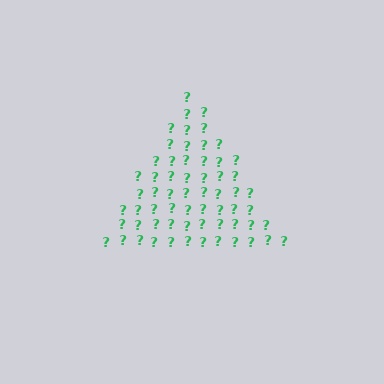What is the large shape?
The large shape is a triangle.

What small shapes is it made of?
It is made of small question marks.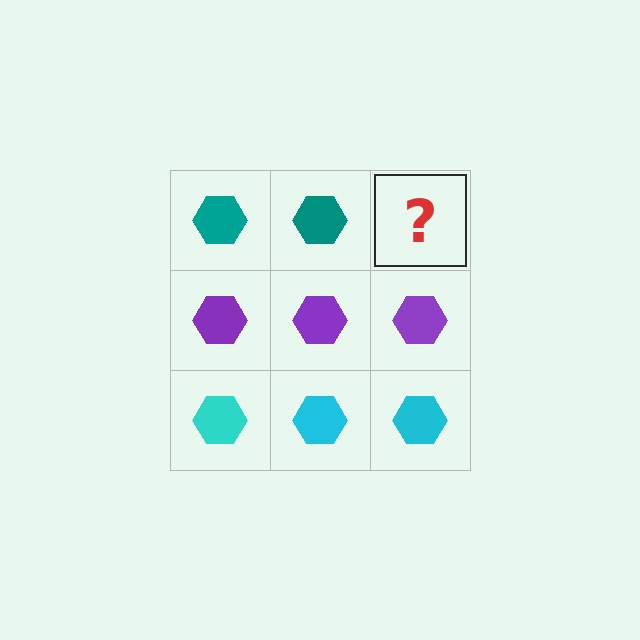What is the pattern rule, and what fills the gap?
The rule is that each row has a consistent color. The gap should be filled with a teal hexagon.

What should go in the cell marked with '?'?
The missing cell should contain a teal hexagon.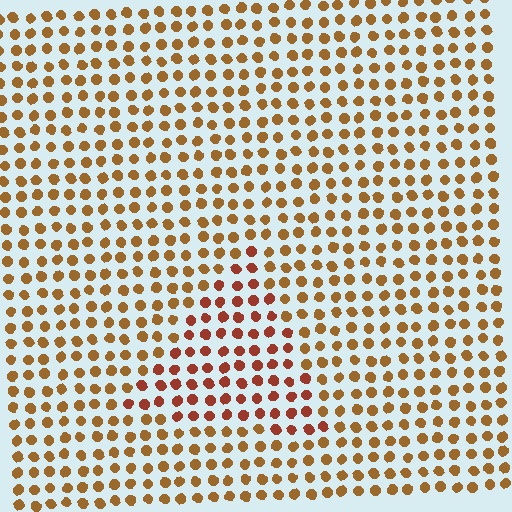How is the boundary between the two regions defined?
The boundary is defined purely by a slight shift in hue (about 27 degrees). Spacing, size, and orientation are identical on both sides.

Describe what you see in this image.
The image is filled with small brown elements in a uniform arrangement. A triangle-shaped region is visible where the elements are tinted to a slightly different hue, forming a subtle color boundary.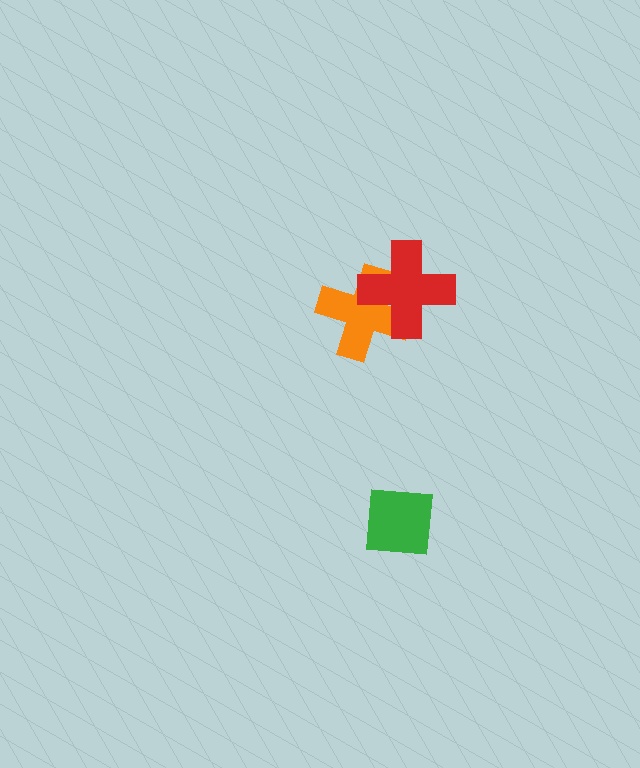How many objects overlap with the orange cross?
1 object overlaps with the orange cross.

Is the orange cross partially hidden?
Yes, it is partially covered by another shape.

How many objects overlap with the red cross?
1 object overlaps with the red cross.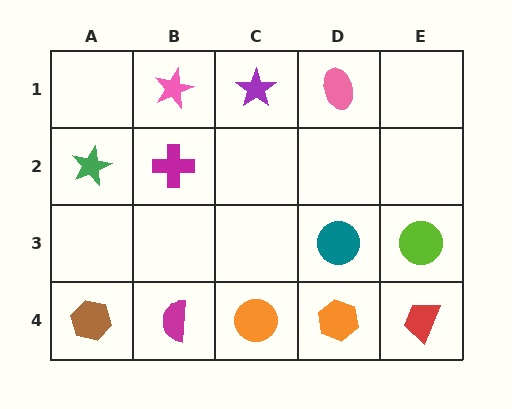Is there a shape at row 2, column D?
No, that cell is empty.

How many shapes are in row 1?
3 shapes.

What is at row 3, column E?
A lime circle.